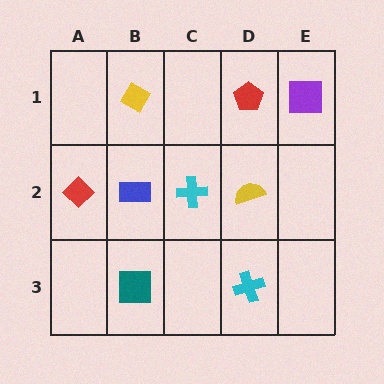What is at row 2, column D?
A yellow semicircle.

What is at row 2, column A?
A red diamond.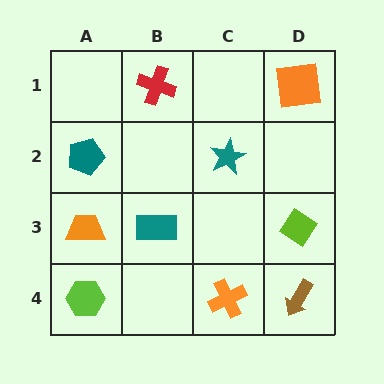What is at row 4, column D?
A brown arrow.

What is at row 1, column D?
An orange square.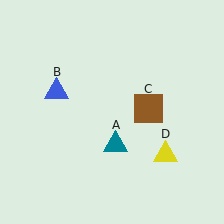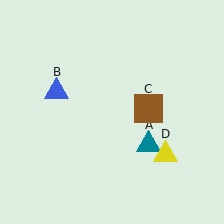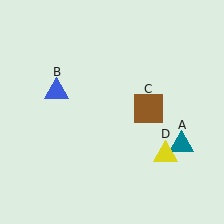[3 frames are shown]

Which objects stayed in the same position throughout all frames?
Blue triangle (object B) and brown square (object C) and yellow triangle (object D) remained stationary.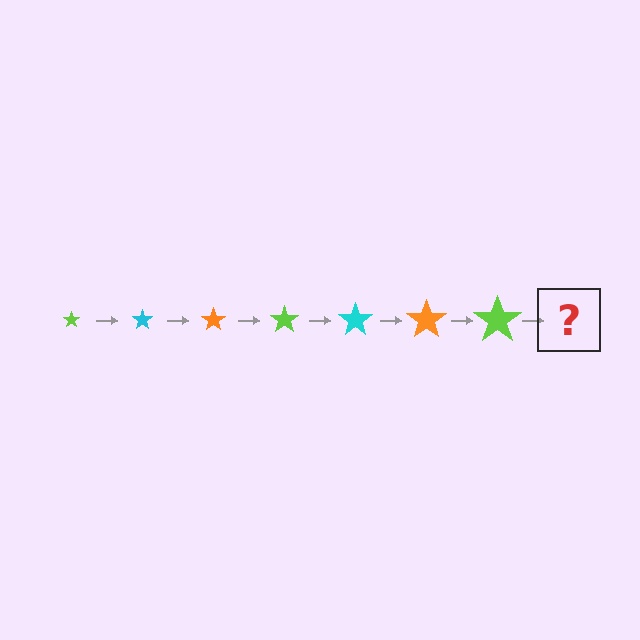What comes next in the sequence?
The next element should be a cyan star, larger than the previous one.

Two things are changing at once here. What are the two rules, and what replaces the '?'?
The two rules are that the star grows larger each step and the color cycles through lime, cyan, and orange. The '?' should be a cyan star, larger than the previous one.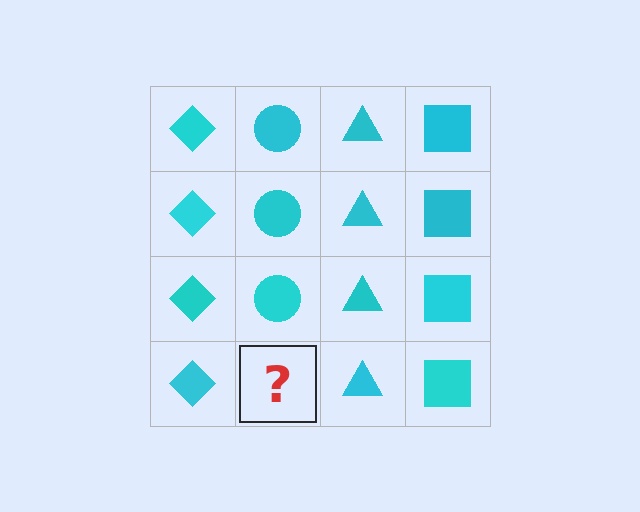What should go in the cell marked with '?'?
The missing cell should contain a cyan circle.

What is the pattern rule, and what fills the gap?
The rule is that each column has a consistent shape. The gap should be filled with a cyan circle.